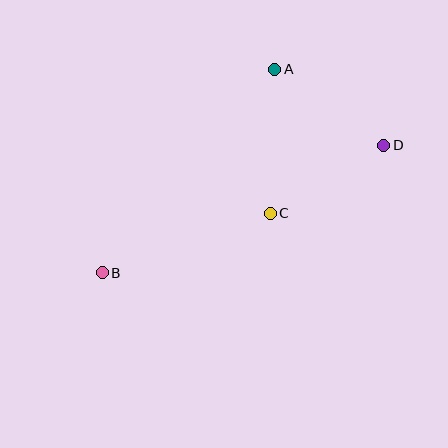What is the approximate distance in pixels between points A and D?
The distance between A and D is approximately 133 pixels.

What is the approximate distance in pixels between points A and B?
The distance between A and B is approximately 267 pixels.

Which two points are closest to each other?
Points C and D are closest to each other.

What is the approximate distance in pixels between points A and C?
The distance between A and C is approximately 144 pixels.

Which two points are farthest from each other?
Points B and D are farthest from each other.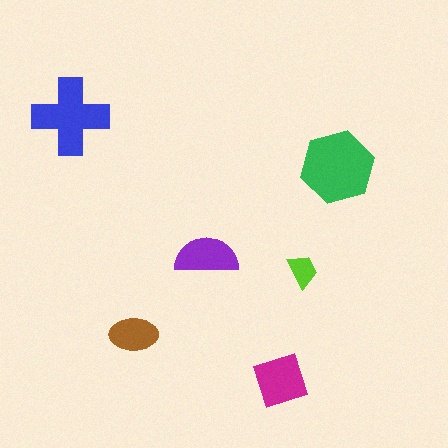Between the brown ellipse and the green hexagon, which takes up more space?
The green hexagon.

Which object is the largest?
The green hexagon.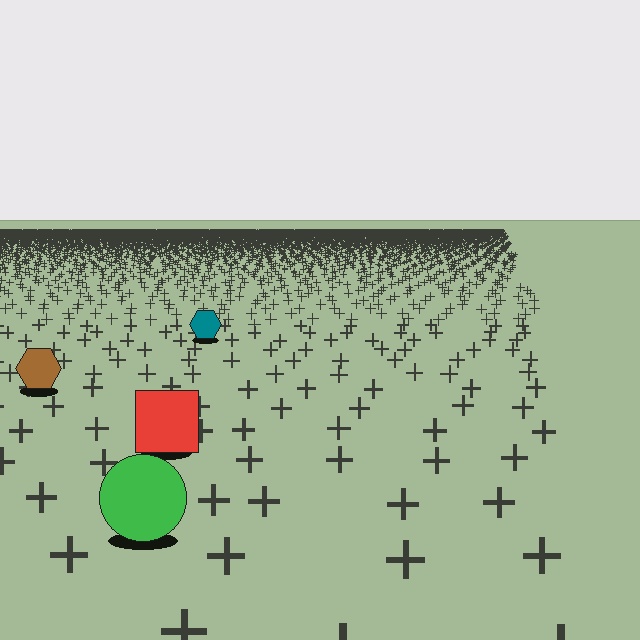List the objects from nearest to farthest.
From nearest to farthest: the green circle, the red square, the brown hexagon, the teal hexagon.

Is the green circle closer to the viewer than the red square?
Yes. The green circle is closer — you can tell from the texture gradient: the ground texture is coarser near it.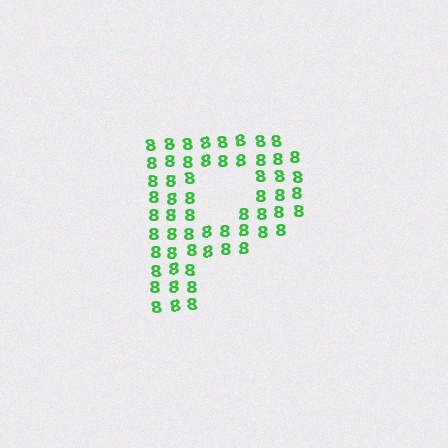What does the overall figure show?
The overall figure shows the letter P.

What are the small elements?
The small elements are digit 8's.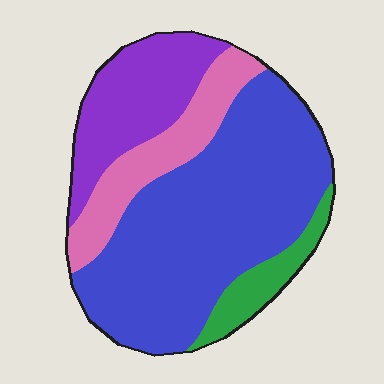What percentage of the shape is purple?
Purple takes up between a sixth and a third of the shape.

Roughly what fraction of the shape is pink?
Pink covers roughly 15% of the shape.